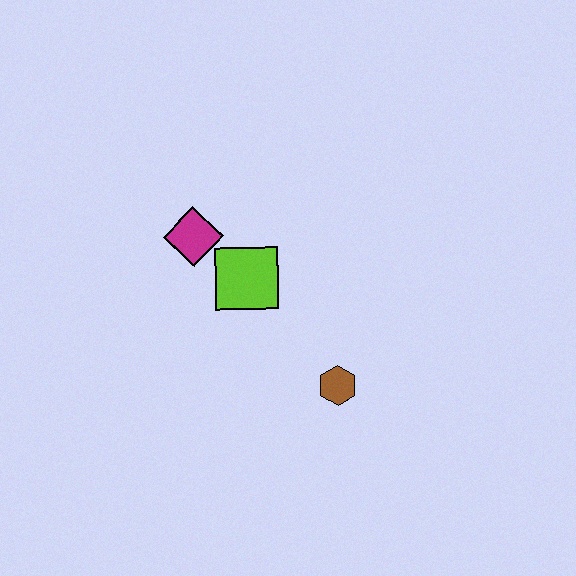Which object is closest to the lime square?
The magenta diamond is closest to the lime square.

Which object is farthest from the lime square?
The brown hexagon is farthest from the lime square.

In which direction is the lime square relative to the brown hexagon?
The lime square is above the brown hexagon.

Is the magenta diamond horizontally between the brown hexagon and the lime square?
No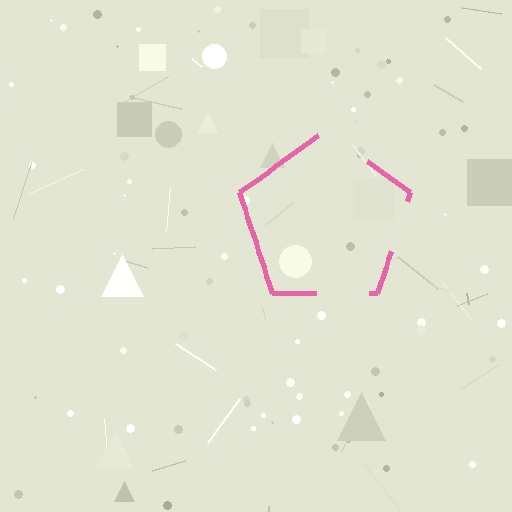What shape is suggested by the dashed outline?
The dashed outline suggests a pentagon.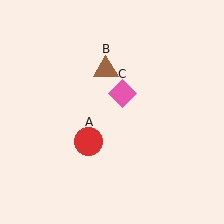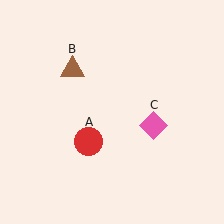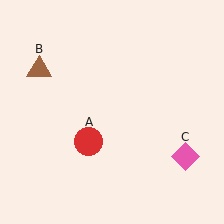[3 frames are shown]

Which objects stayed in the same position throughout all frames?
Red circle (object A) remained stationary.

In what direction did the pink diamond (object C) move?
The pink diamond (object C) moved down and to the right.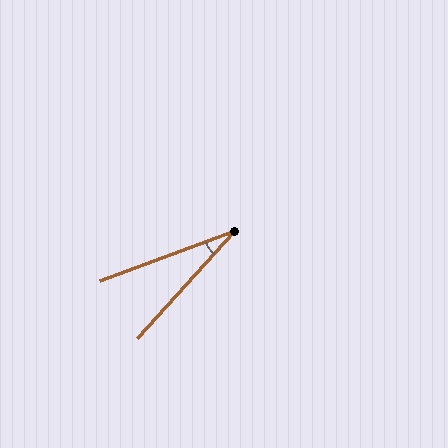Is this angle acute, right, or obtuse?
It is acute.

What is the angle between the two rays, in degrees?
Approximately 28 degrees.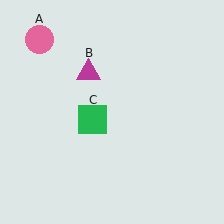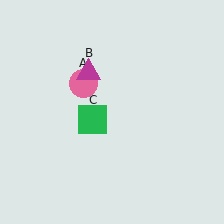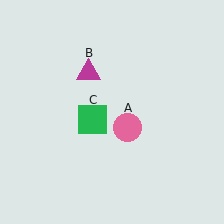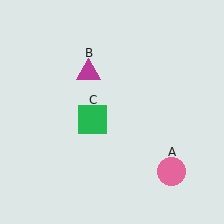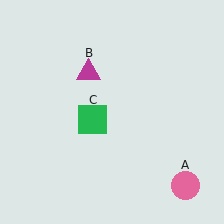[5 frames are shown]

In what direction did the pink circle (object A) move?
The pink circle (object A) moved down and to the right.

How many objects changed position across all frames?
1 object changed position: pink circle (object A).